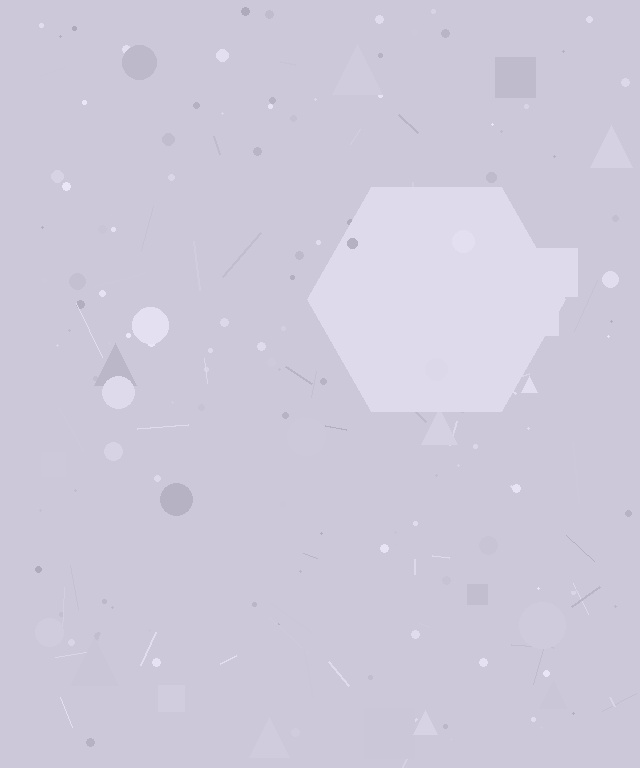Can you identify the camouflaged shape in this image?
The camouflaged shape is a hexagon.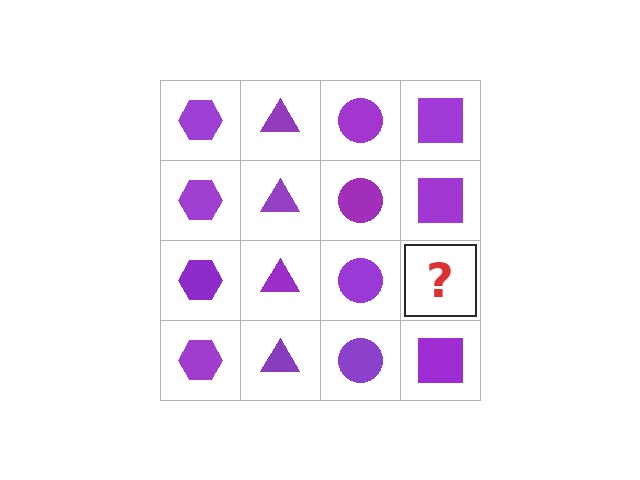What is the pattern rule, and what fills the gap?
The rule is that each column has a consistent shape. The gap should be filled with a purple square.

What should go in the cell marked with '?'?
The missing cell should contain a purple square.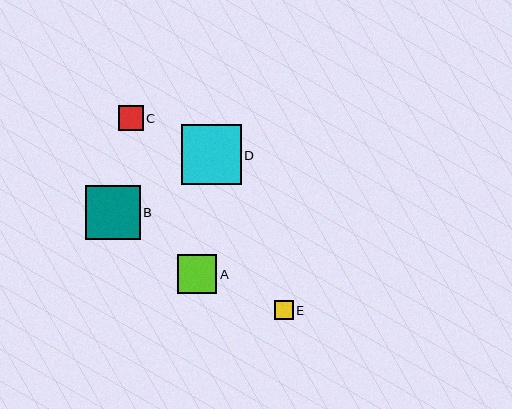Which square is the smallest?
Square E is the smallest with a size of approximately 18 pixels.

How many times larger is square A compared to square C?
Square A is approximately 1.6 times the size of square C.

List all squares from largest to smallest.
From largest to smallest: D, B, A, C, E.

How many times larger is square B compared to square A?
Square B is approximately 1.4 times the size of square A.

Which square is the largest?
Square D is the largest with a size of approximately 60 pixels.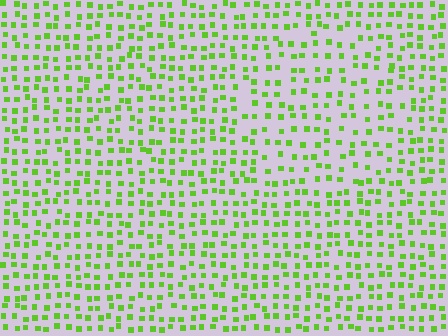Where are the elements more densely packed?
The elements are more densely packed outside the circle boundary.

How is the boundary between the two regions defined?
The boundary is defined by a change in element density (approximately 1.4x ratio). All elements are the same color, size, and shape.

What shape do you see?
I see a circle.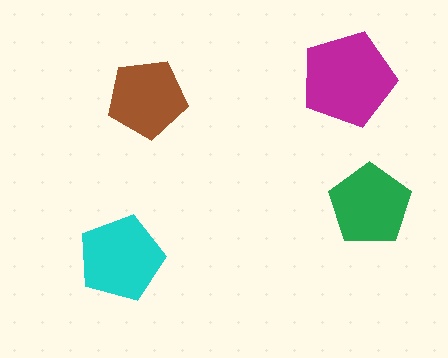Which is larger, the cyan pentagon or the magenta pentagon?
The magenta one.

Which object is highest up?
The magenta pentagon is topmost.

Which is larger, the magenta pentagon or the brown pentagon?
The magenta one.